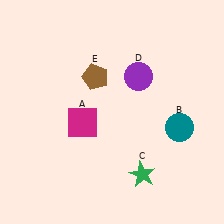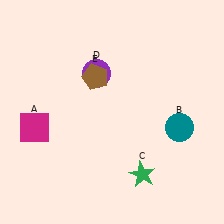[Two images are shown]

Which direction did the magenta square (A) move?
The magenta square (A) moved left.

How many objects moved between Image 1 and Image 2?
2 objects moved between the two images.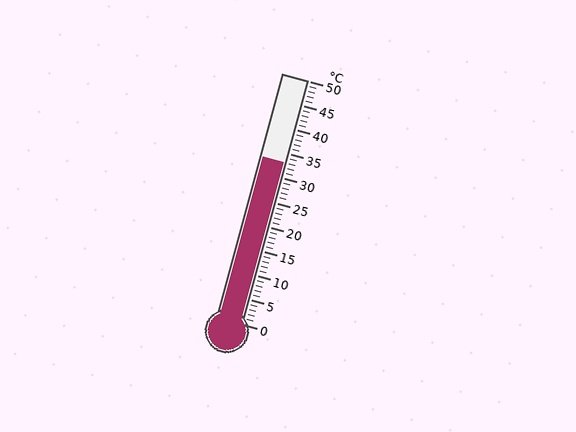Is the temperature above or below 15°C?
The temperature is above 15°C.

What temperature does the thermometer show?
The thermometer shows approximately 33°C.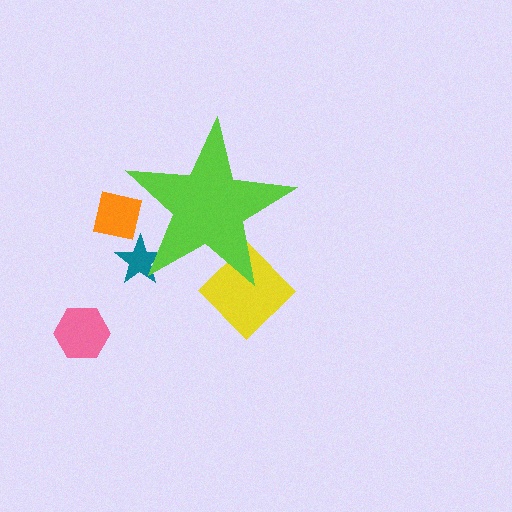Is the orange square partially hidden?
Yes, the orange square is partially hidden behind the lime star.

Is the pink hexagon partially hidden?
No, the pink hexagon is fully visible.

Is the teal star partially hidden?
Yes, the teal star is partially hidden behind the lime star.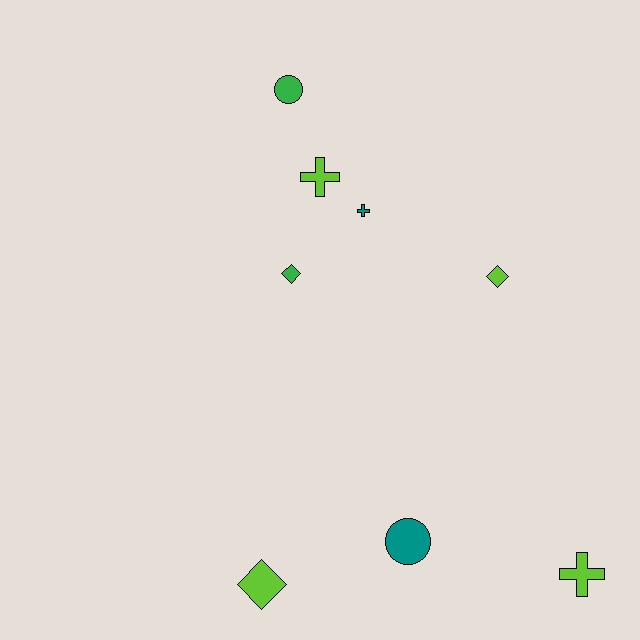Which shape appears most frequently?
Cross, with 3 objects.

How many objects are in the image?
There are 8 objects.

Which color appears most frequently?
Lime, with 4 objects.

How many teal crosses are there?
There is 1 teal cross.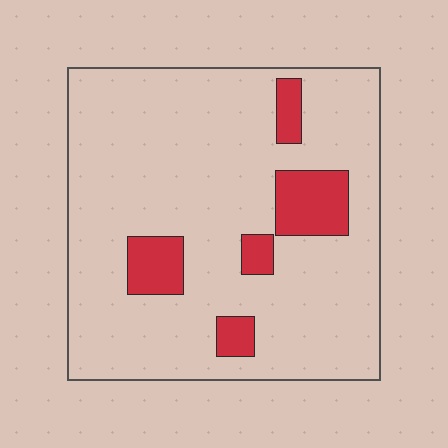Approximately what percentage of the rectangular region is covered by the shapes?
Approximately 15%.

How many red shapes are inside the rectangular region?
5.